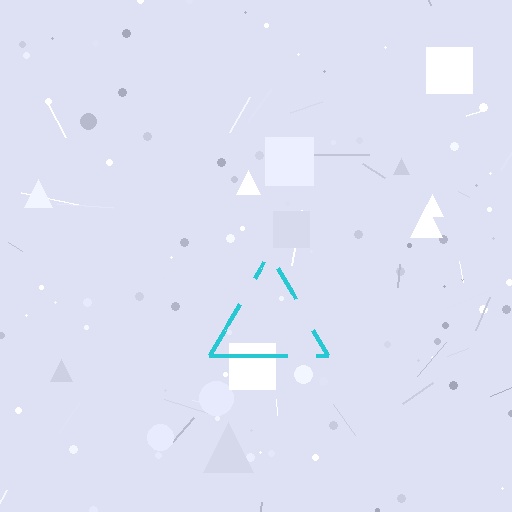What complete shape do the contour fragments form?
The contour fragments form a triangle.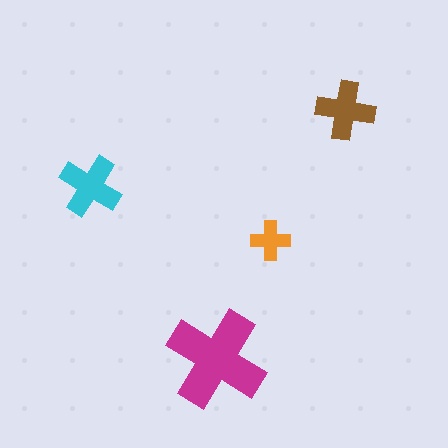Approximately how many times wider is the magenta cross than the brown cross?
About 1.5 times wider.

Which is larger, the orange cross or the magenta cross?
The magenta one.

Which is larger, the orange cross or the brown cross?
The brown one.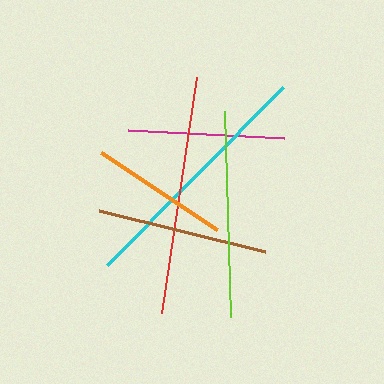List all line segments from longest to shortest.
From longest to shortest: cyan, red, lime, brown, magenta, orange.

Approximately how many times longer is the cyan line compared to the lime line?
The cyan line is approximately 1.2 times the length of the lime line.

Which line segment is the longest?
The cyan line is the longest at approximately 250 pixels.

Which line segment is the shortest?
The orange line is the shortest at approximately 139 pixels.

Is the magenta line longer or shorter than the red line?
The red line is longer than the magenta line.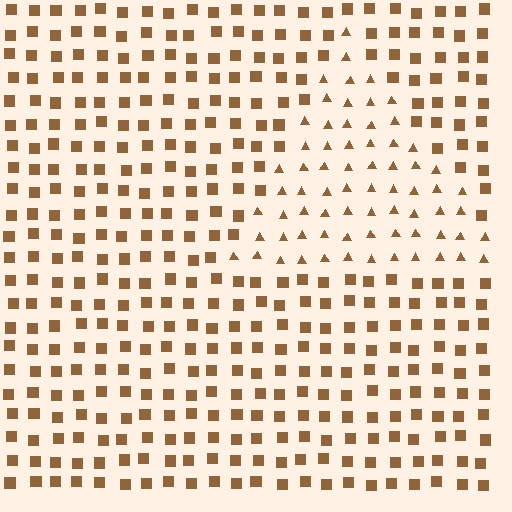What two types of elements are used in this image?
The image uses triangles inside the triangle region and squares outside it.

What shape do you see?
I see a triangle.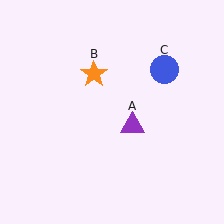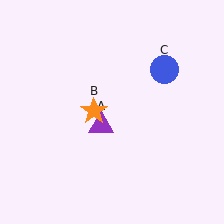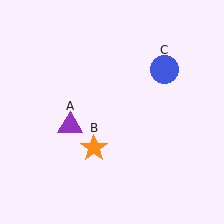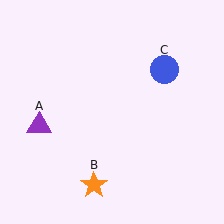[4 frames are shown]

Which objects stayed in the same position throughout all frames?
Blue circle (object C) remained stationary.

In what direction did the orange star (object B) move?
The orange star (object B) moved down.